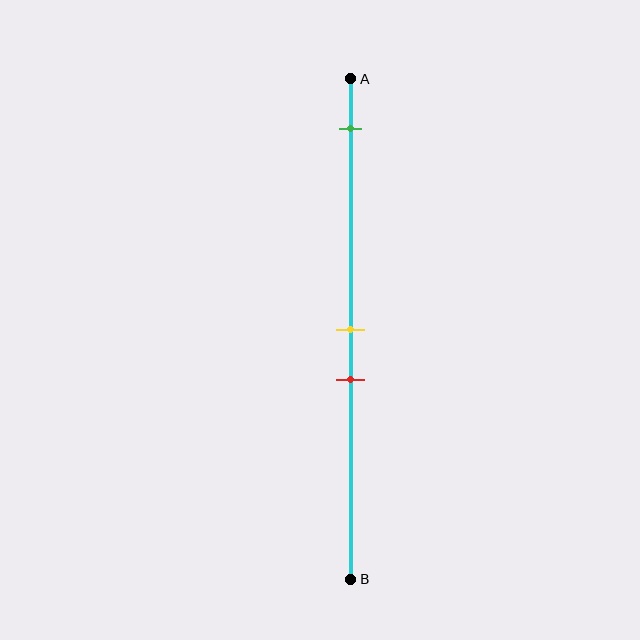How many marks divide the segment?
There are 3 marks dividing the segment.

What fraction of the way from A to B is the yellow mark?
The yellow mark is approximately 50% (0.5) of the way from A to B.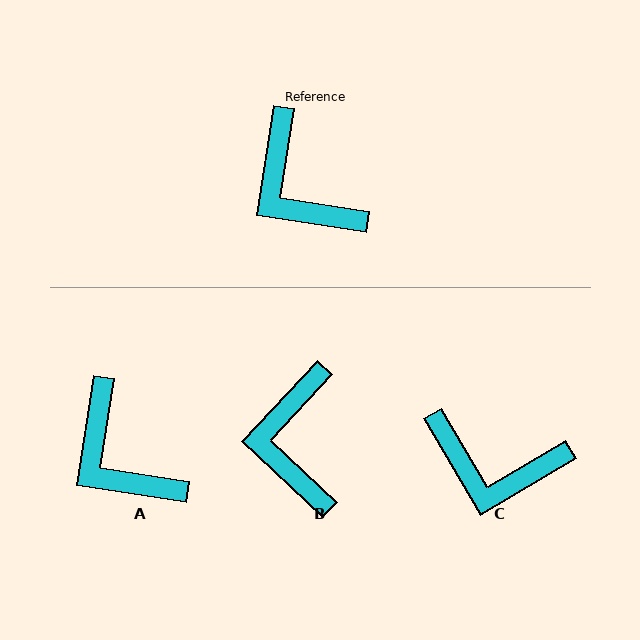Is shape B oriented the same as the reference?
No, it is off by about 34 degrees.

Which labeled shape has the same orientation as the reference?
A.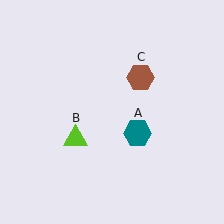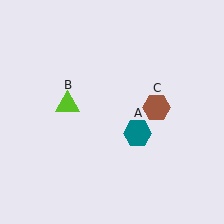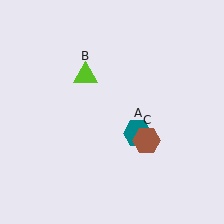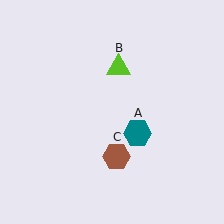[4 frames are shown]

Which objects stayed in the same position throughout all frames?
Teal hexagon (object A) remained stationary.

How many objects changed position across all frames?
2 objects changed position: lime triangle (object B), brown hexagon (object C).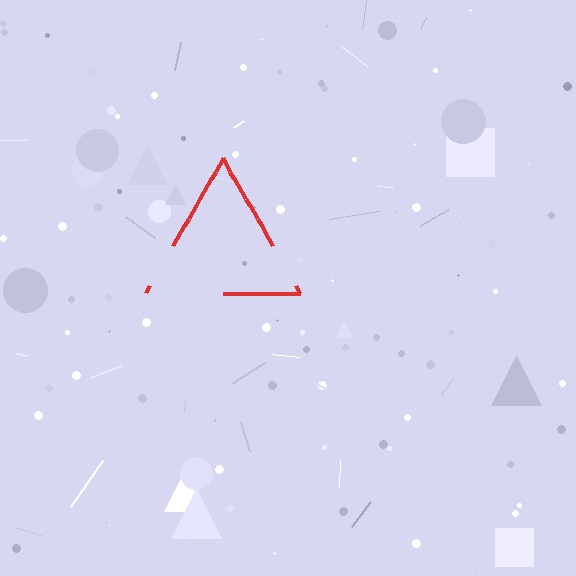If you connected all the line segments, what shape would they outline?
They would outline a triangle.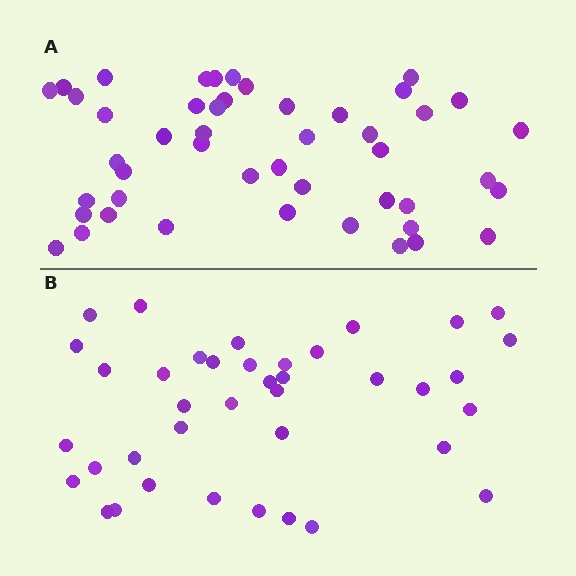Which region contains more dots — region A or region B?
Region A (the top region) has more dots.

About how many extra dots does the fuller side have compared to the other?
Region A has roughly 8 or so more dots than region B.